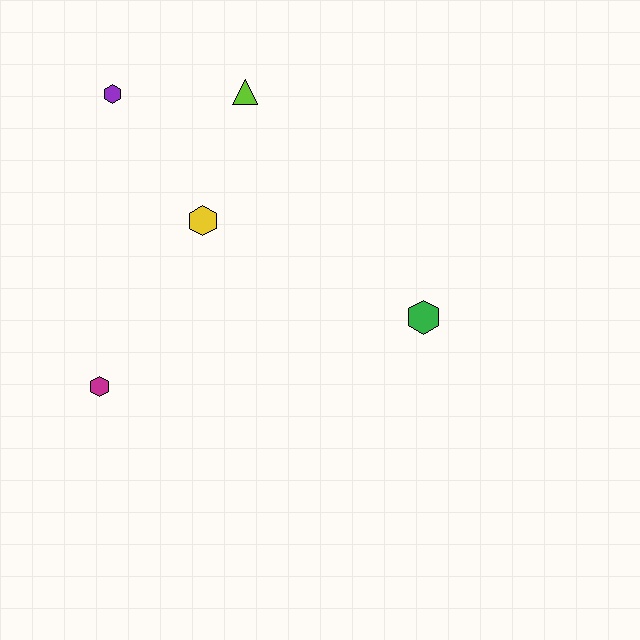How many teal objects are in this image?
There are no teal objects.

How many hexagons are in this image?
There are 4 hexagons.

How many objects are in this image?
There are 5 objects.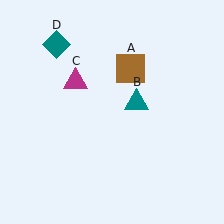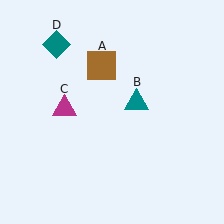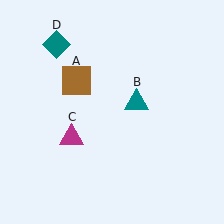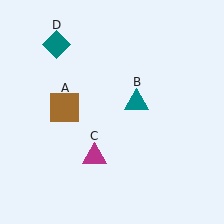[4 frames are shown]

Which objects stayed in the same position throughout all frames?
Teal triangle (object B) and teal diamond (object D) remained stationary.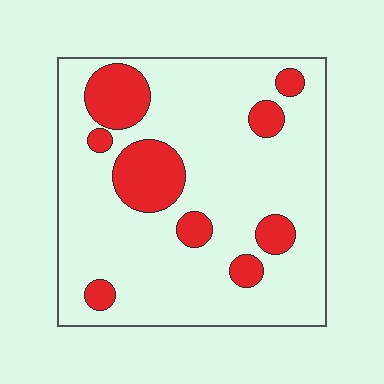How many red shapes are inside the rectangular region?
9.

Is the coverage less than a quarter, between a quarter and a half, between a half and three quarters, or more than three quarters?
Less than a quarter.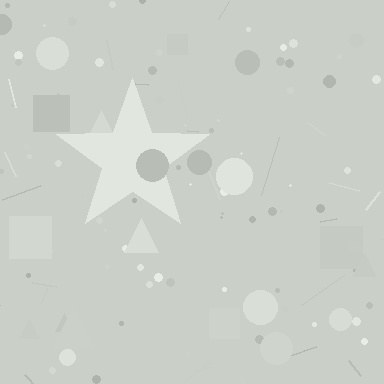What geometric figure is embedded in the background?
A star is embedded in the background.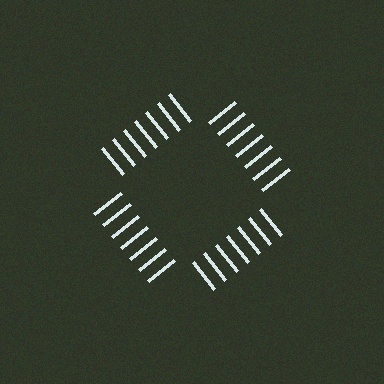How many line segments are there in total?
28 — 7 along each of the 4 edges.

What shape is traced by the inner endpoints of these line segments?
An illusory square — the line segments terminate on its edges but no continuous stroke is drawn.